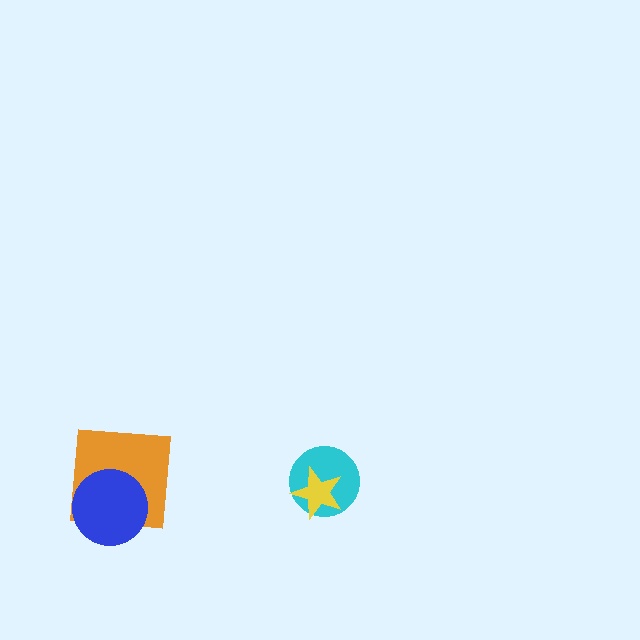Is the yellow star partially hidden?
No, no other shape covers it.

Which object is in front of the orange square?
The blue circle is in front of the orange square.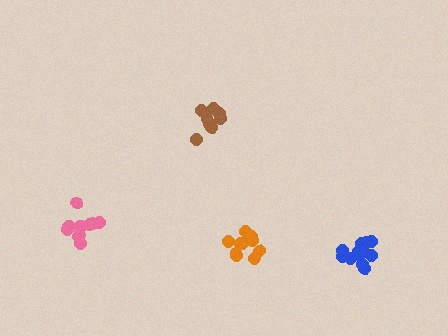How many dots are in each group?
Group 1: 9 dots, Group 2: 12 dots, Group 3: 12 dots, Group 4: 12 dots (45 total).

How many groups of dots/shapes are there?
There are 4 groups.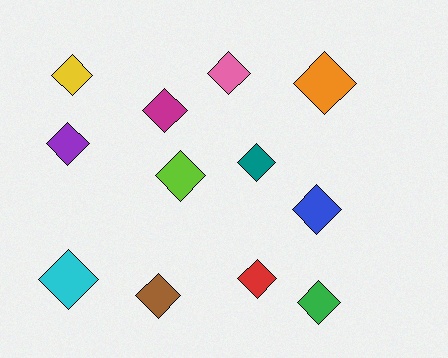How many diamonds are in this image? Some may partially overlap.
There are 12 diamonds.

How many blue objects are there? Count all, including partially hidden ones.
There is 1 blue object.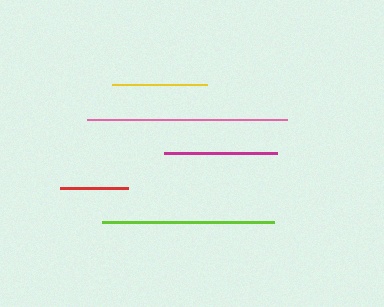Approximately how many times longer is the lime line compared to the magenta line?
The lime line is approximately 1.5 times the length of the magenta line.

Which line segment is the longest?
The pink line is the longest at approximately 200 pixels.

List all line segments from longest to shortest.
From longest to shortest: pink, lime, magenta, yellow, red.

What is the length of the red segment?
The red segment is approximately 67 pixels long.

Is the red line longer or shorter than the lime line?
The lime line is longer than the red line.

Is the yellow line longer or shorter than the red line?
The yellow line is longer than the red line.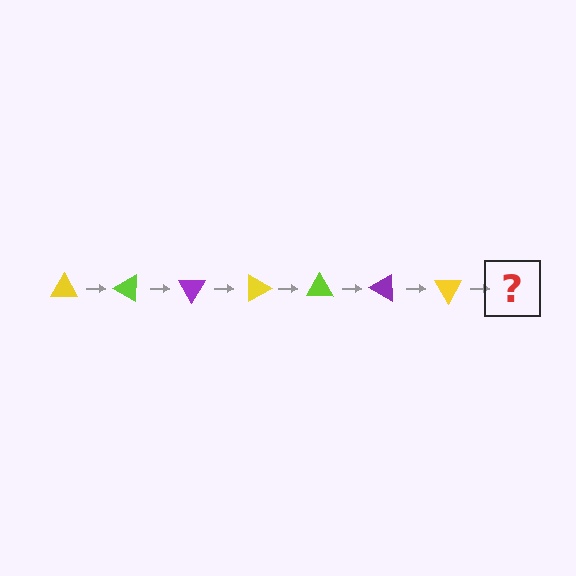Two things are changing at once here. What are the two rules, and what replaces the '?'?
The two rules are that it rotates 30 degrees each step and the color cycles through yellow, lime, and purple. The '?' should be a lime triangle, rotated 210 degrees from the start.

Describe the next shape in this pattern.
It should be a lime triangle, rotated 210 degrees from the start.